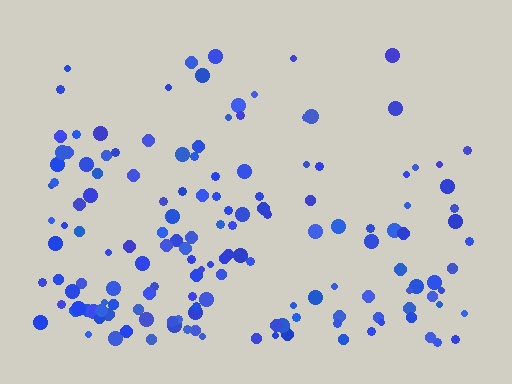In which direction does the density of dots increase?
From top to bottom, with the bottom side densest.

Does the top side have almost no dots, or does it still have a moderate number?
Still a moderate number, just noticeably fewer than the bottom.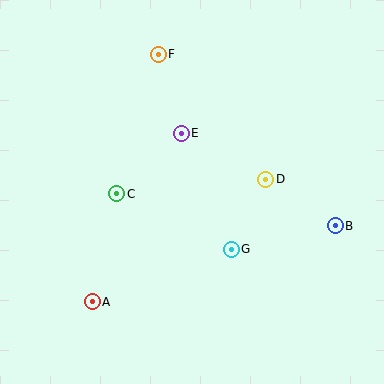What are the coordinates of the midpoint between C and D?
The midpoint between C and D is at (191, 187).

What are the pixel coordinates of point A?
Point A is at (92, 302).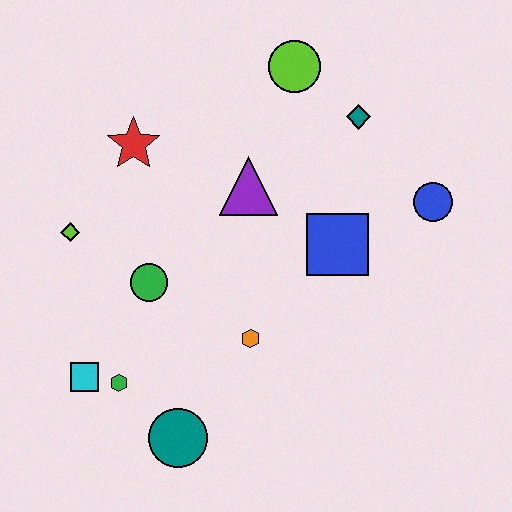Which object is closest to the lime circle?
The teal diamond is closest to the lime circle.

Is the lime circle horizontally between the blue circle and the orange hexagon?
Yes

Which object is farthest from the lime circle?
The teal circle is farthest from the lime circle.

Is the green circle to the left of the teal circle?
Yes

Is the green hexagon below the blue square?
Yes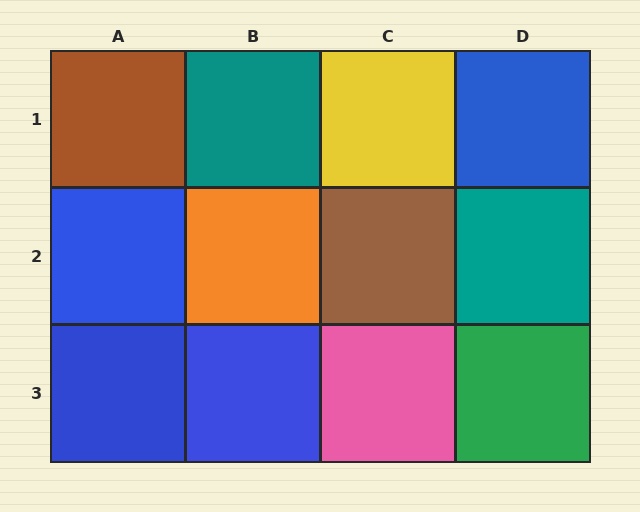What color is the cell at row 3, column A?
Blue.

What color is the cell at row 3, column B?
Blue.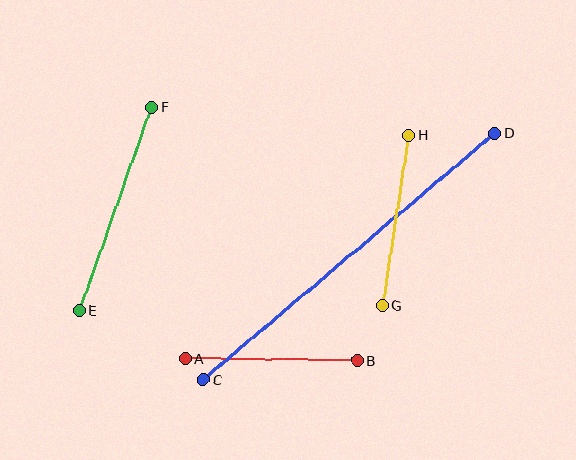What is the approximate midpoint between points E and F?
The midpoint is at approximately (115, 209) pixels.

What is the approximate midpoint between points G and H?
The midpoint is at approximately (396, 220) pixels.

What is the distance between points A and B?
The distance is approximately 172 pixels.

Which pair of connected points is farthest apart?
Points C and D are farthest apart.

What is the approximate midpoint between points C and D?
The midpoint is at approximately (349, 256) pixels.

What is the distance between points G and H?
The distance is approximately 172 pixels.